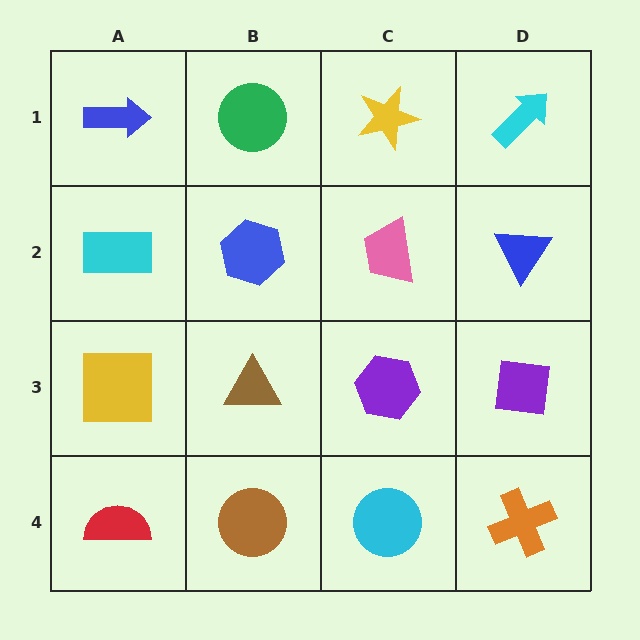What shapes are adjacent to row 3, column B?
A blue hexagon (row 2, column B), a brown circle (row 4, column B), a yellow square (row 3, column A), a purple hexagon (row 3, column C).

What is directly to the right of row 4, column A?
A brown circle.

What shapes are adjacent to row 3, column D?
A blue triangle (row 2, column D), an orange cross (row 4, column D), a purple hexagon (row 3, column C).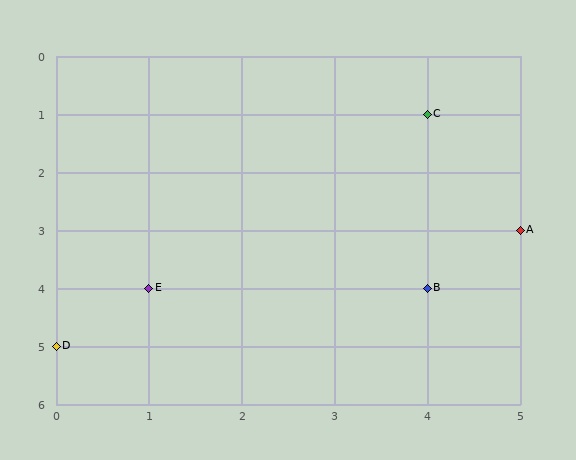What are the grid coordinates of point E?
Point E is at grid coordinates (1, 4).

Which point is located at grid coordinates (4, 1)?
Point C is at (4, 1).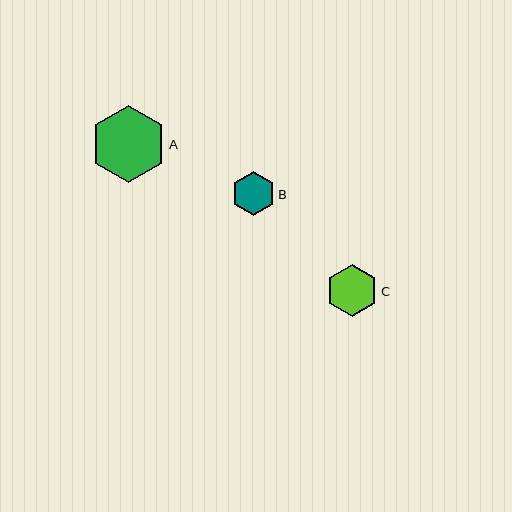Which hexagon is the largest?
Hexagon A is the largest with a size of approximately 76 pixels.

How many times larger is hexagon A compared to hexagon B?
Hexagon A is approximately 1.7 times the size of hexagon B.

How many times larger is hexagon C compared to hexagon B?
Hexagon C is approximately 1.2 times the size of hexagon B.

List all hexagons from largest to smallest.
From largest to smallest: A, C, B.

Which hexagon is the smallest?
Hexagon B is the smallest with a size of approximately 44 pixels.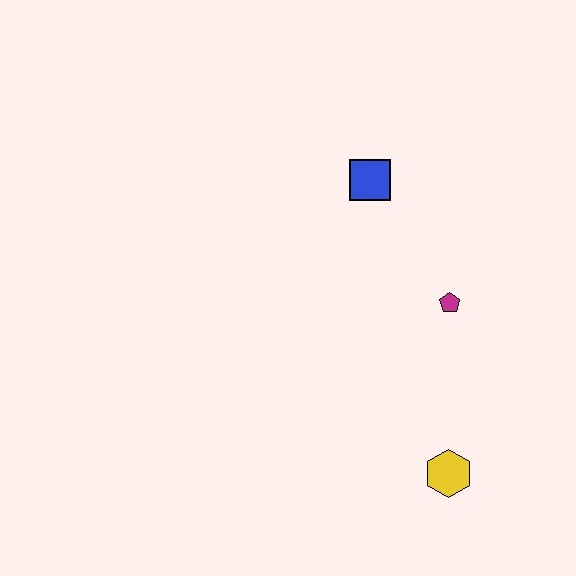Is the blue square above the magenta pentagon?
Yes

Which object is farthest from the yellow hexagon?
The blue square is farthest from the yellow hexagon.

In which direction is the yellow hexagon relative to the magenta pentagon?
The yellow hexagon is below the magenta pentagon.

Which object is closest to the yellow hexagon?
The magenta pentagon is closest to the yellow hexagon.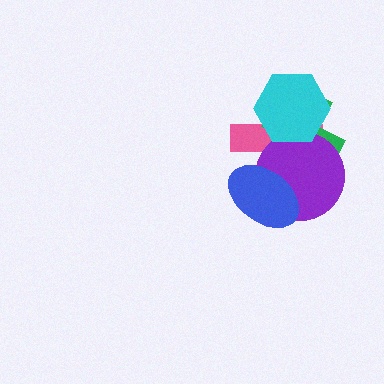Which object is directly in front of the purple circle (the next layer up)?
The cyan hexagon is directly in front of the purple circle.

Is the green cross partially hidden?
Yes, it is partially covered by another shape.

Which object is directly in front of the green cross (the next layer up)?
The purple circle is directly in front of the green cross.